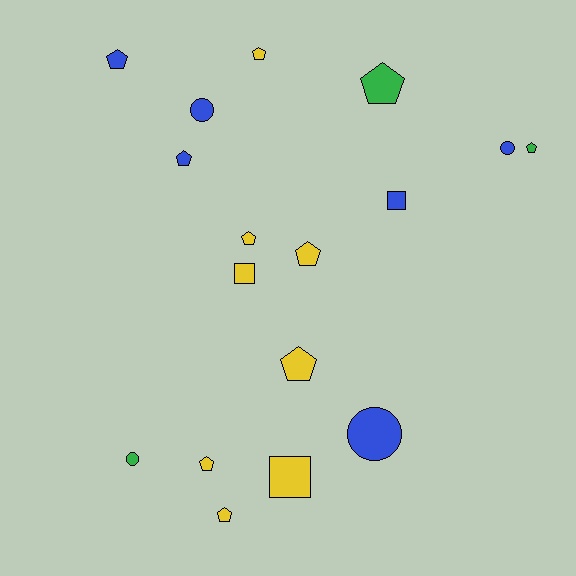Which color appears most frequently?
Yellow, with 8 objects.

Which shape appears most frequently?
Pentagon, with 10 objects.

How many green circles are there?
There is 1 green circle.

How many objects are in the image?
There are 17 objects.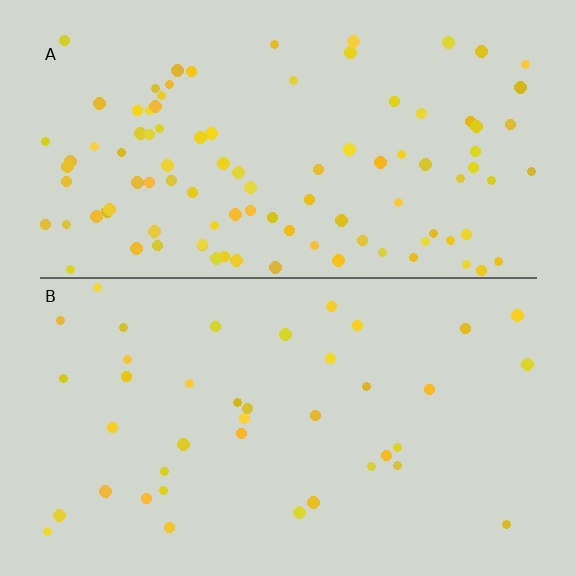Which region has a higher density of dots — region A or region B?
A (the top).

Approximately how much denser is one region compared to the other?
Approximately 2.5× — region A over region B.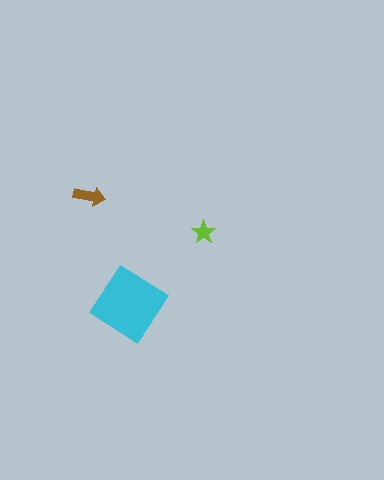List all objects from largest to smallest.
The cyan diamond, the brown arrow, the lime star.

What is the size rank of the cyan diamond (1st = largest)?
1st.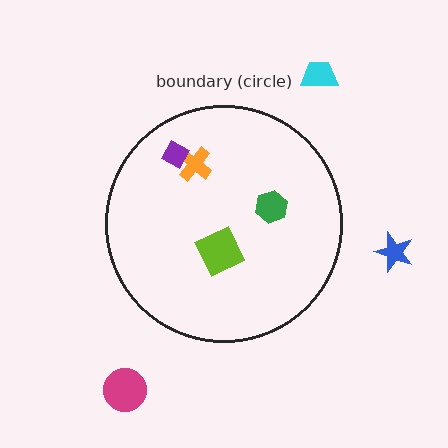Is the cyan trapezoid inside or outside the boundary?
Outside.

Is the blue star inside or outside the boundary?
Outside.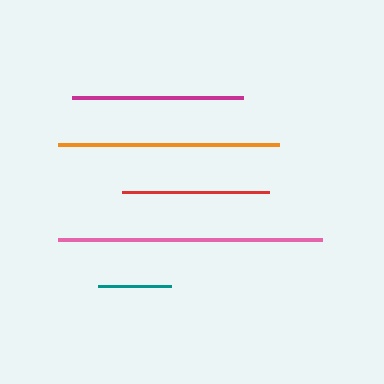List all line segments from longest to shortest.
From longest to shortest: pink, orange, magenta, red, teal.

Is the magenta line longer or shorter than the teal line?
The magenta line is longer than the teal line.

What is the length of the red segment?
The red segment is approximately 147 pixels long.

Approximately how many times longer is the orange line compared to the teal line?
The orange line is approximately 3.0 times the length of the teal line.